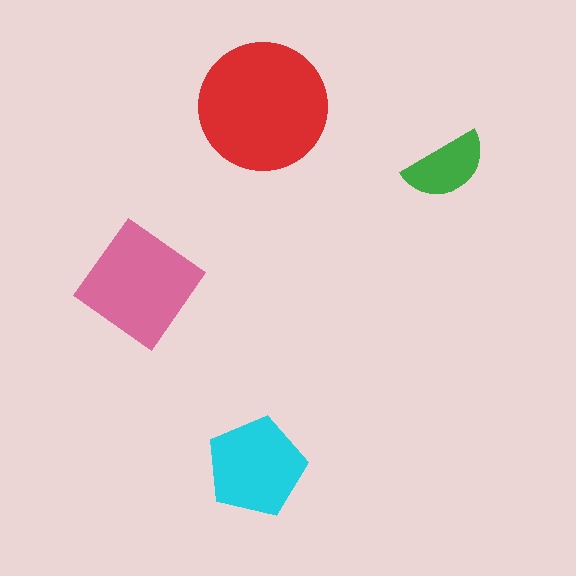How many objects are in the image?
There are 4 objects in the image.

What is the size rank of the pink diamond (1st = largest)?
2nd.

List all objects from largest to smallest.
The red circle, the pink diamond, the cyan pentagon, the green semicircle.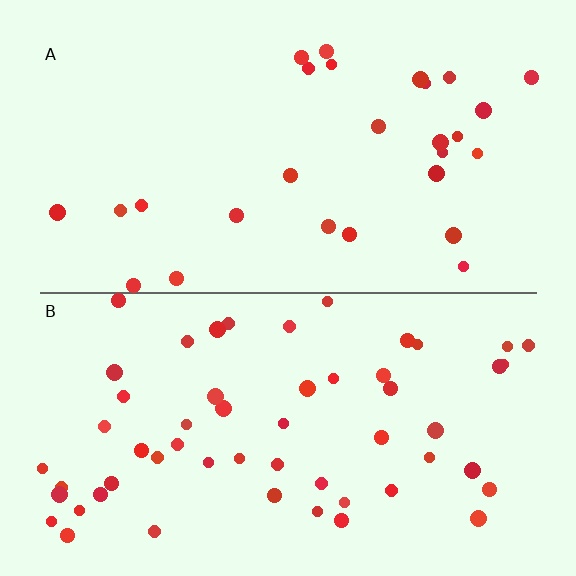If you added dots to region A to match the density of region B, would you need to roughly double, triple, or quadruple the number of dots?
Approximately double.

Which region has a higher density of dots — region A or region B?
B (the bottom).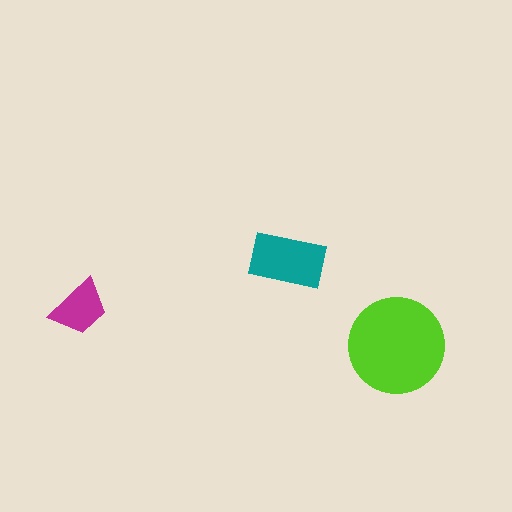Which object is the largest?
The lime circle.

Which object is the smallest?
The magenta trapezoid.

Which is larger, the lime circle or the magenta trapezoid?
The lime circle.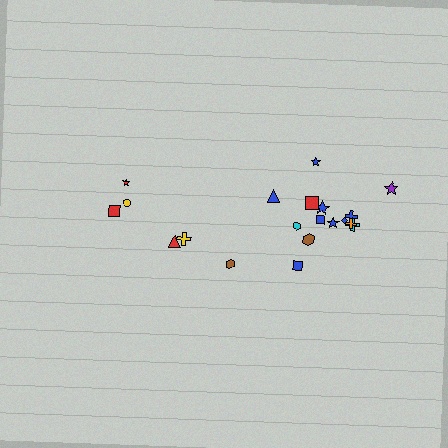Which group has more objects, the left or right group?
The right group.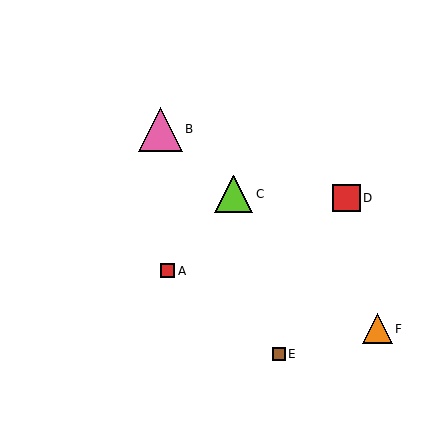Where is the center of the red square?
The center of the red square is at (347, 198).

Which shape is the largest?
The pink triangle (labeled B) is the largest.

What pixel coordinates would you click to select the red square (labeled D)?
Click at (347, 198) to select the red square D.